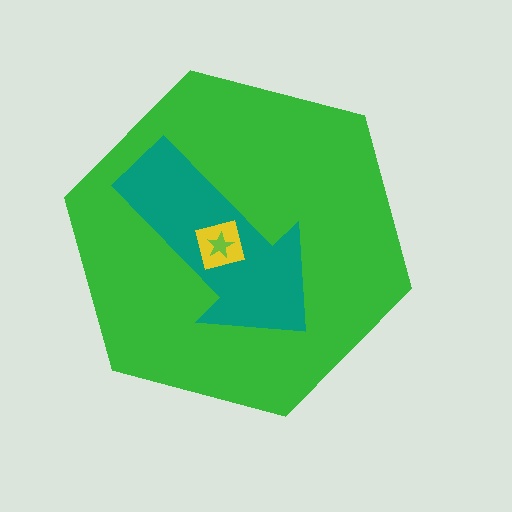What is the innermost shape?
The lime star.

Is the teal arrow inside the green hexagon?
Yes.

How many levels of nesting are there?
4.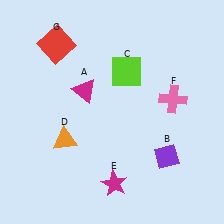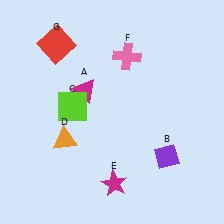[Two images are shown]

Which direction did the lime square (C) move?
The lime square (C) moved left.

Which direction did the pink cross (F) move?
The pink cross (F) moved left.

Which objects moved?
The objects that moved are: the lime square (C), the pink cross (F).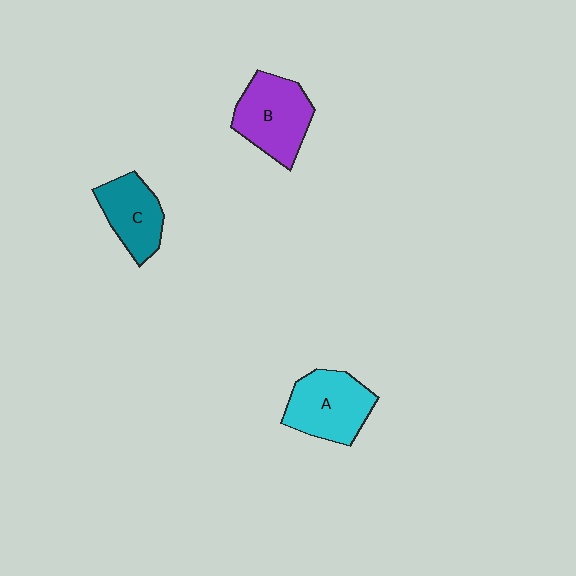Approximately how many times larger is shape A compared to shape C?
Approximately 1.3 times.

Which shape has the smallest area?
Shape C (teal).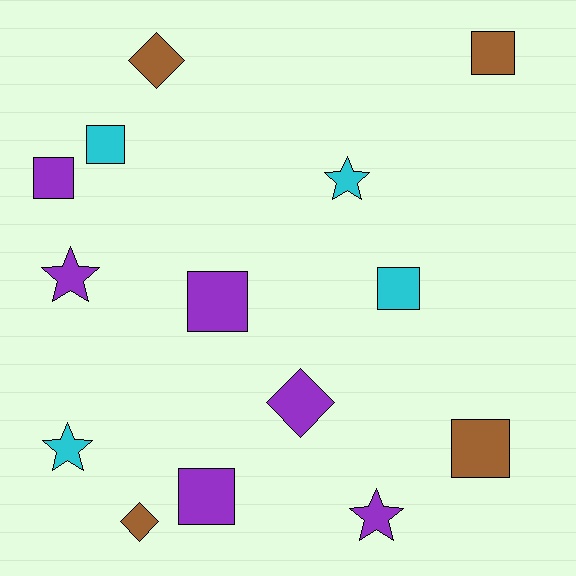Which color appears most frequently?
Purple, with 6 objects.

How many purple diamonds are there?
There is 1 purple diamond.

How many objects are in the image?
There are 14 objects.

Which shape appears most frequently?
Square, with 7 objects.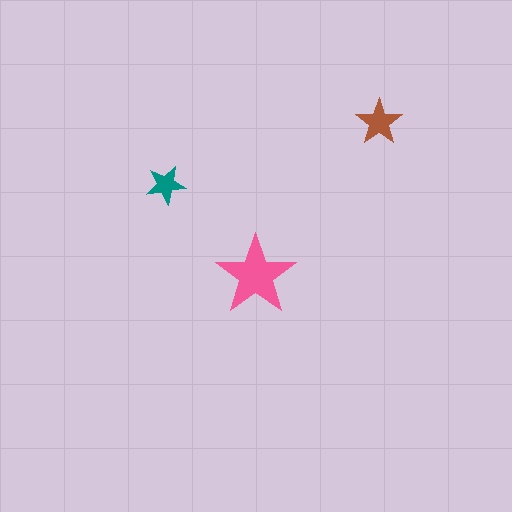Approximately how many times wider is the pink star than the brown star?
About 1.5 times wider.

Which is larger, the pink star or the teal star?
The pink one.